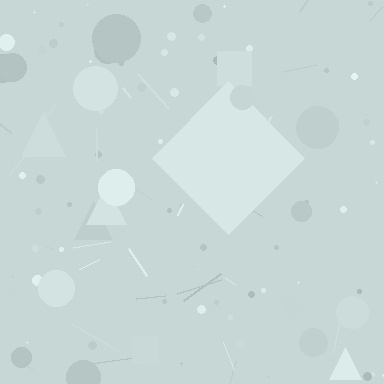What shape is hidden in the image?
A diamond is hidden in the image.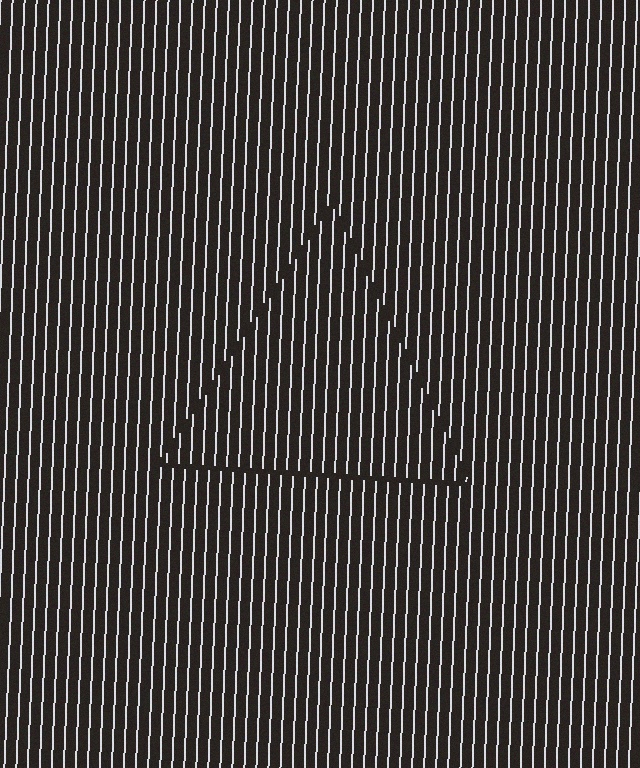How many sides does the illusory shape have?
3 sides — the line-ends trace a triangle.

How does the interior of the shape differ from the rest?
The interior of the shape contains the same grating, shifted by half a period — the contour is defined by the phase discontinuity where line-ends from the inner and outer gratings abut.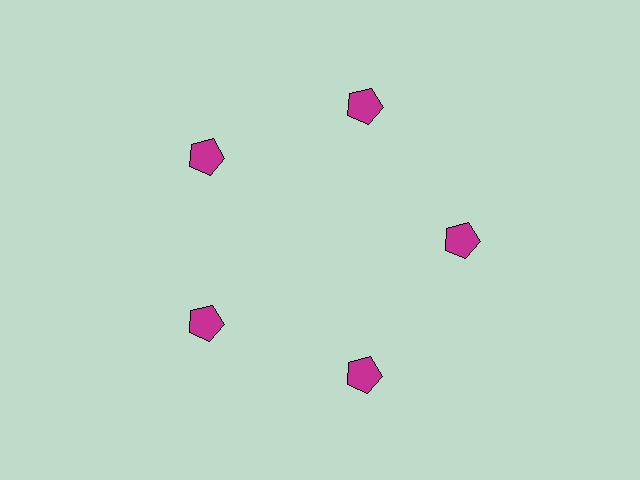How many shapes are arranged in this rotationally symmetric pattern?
There are 5 shapes, arranged in 5 groups of 1.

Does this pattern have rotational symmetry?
Yes, this pattern has 5-fold rotational symmetry. It looks the same after rotating 72 degrees around the center.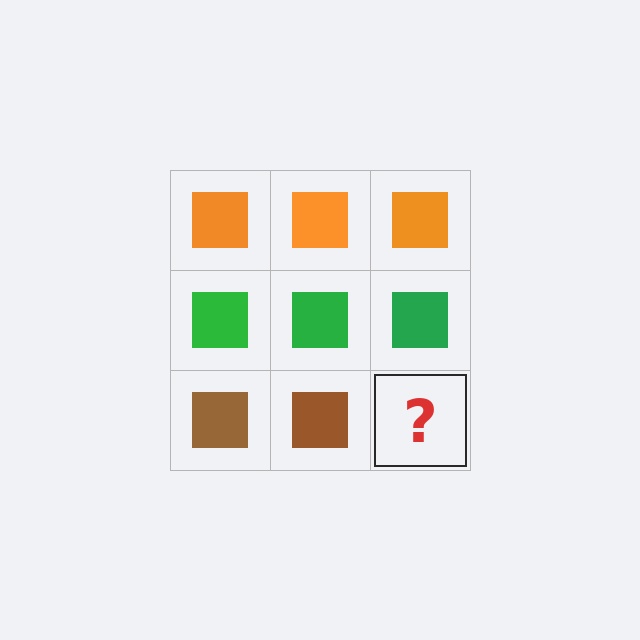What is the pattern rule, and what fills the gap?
The rule is that each row has a consistent color. The gap should be filled with a brown square.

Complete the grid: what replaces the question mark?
The question mark should be replaced with a brown square.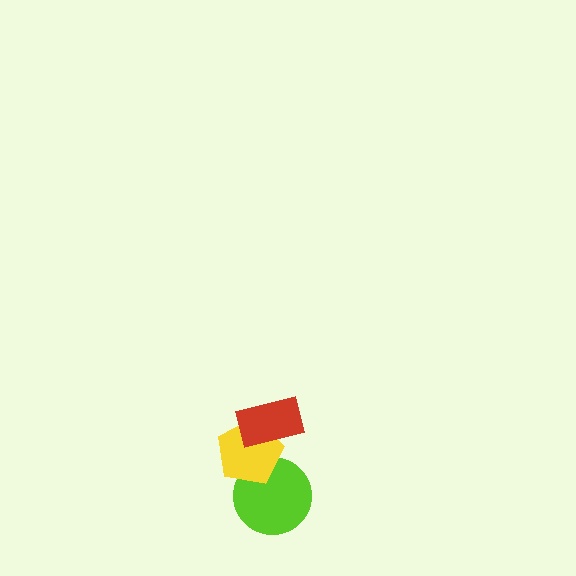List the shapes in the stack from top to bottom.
From top to bottom: the red rectangle, the yellow pentagon, the lime circle.